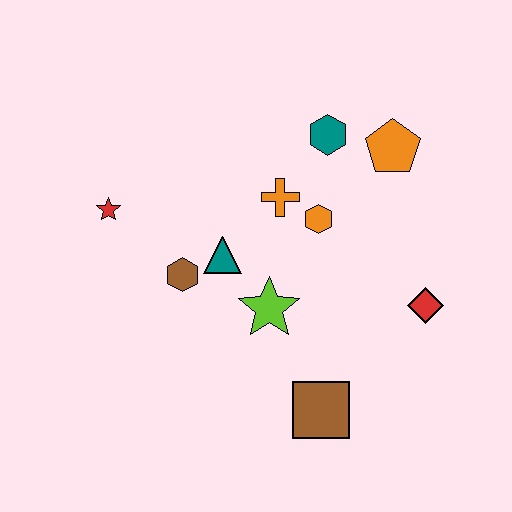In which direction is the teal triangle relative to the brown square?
The teal triangle is above the brown square.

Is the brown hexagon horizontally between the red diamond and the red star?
Yes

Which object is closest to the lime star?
The teal triangle is closest to the lime star.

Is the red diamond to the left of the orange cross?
No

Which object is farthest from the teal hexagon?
The brown square is farthest from the teal hexagon.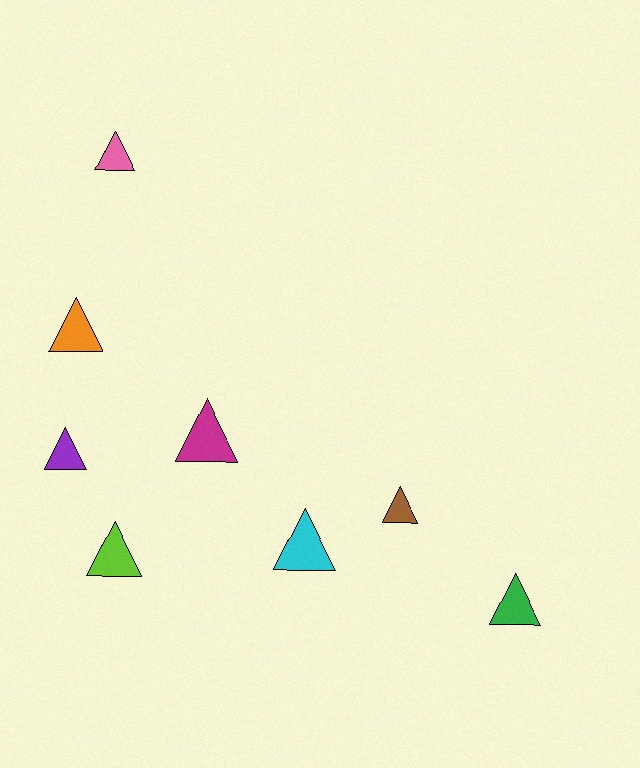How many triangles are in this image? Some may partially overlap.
There are 8 triangles.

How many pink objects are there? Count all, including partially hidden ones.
There is 1 pink object.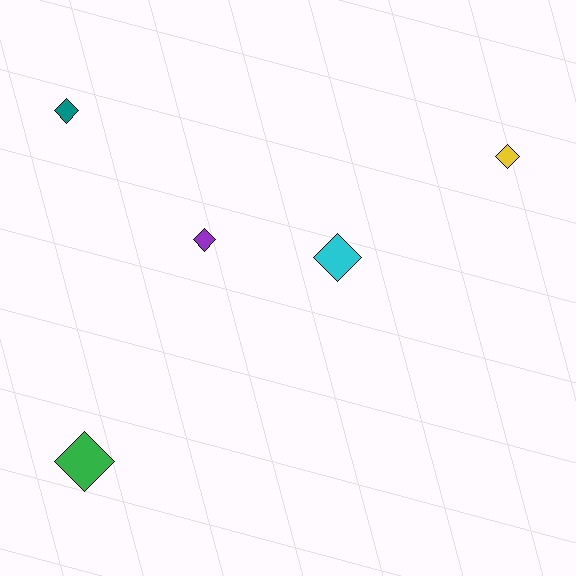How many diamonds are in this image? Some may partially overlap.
There are 5 diamonds.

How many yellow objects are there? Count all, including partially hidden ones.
There is 1 yellow object.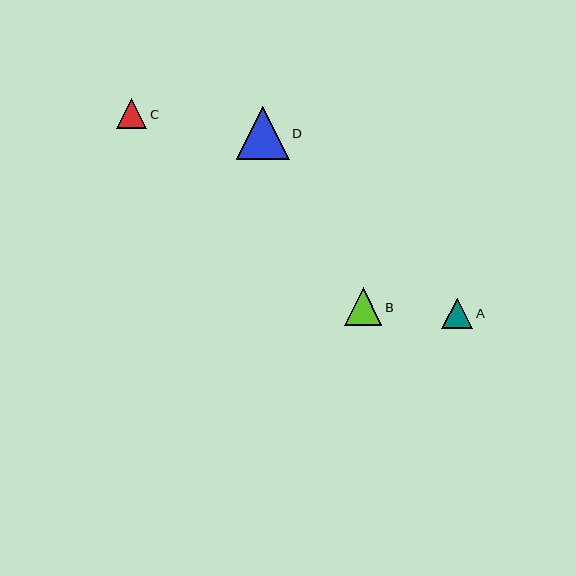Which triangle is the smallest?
Triangle C is the smallest with a size of approximately 30 pixels.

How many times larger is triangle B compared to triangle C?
Triangle B is approximately 1.2 times the size of triangle C.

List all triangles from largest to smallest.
From largest to smallest: D, B, A, C.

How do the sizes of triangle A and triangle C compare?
Triangle A and triangle C are approximately the same size.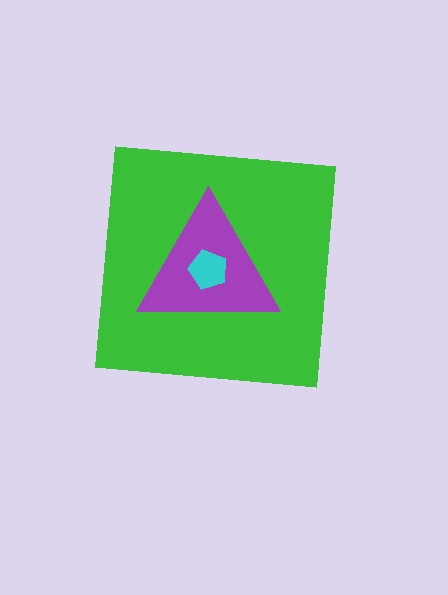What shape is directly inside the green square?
The purple triangle.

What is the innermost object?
The cyan pentagon.